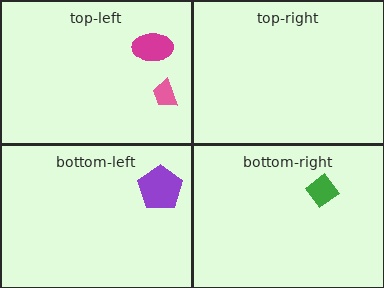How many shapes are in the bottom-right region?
1.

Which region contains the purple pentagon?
The bottom-left region.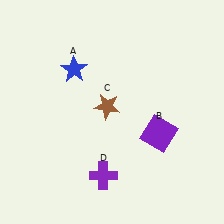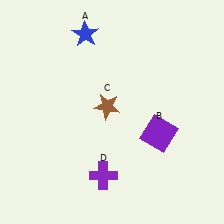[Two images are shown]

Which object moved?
The blue star (A) moved up.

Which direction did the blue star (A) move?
The blue star (A) moved up.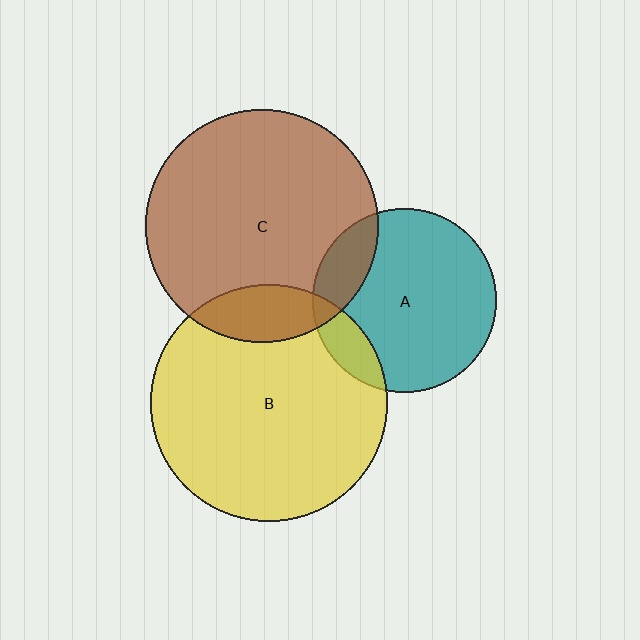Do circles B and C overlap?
Yes.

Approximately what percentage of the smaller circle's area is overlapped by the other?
Approximately 15%.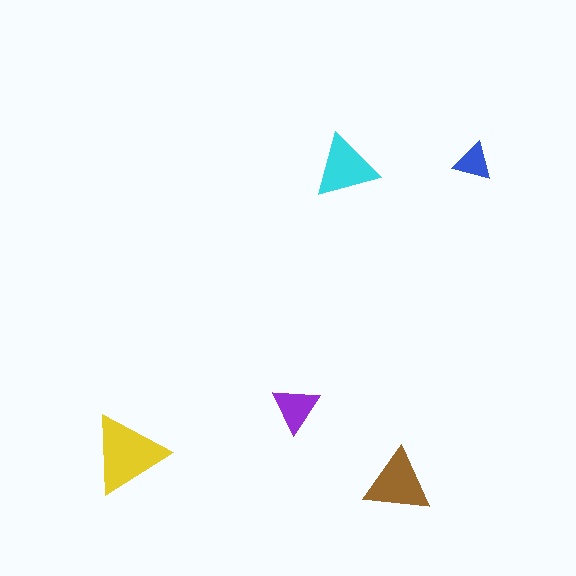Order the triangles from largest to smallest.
the yellow one, the brown one, the cyan one, the purple one, the blue one.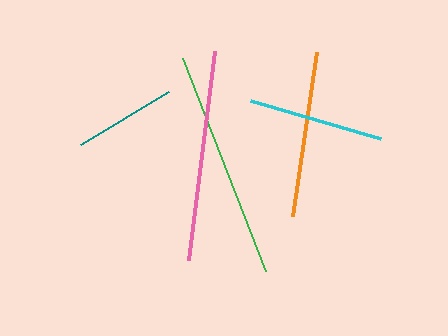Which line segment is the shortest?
The teal line is the shortest at approximately 103 pixels.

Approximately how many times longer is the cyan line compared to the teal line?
The cyan line is approximately 1.3 times the length of the teal line.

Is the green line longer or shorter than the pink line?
The green line is longer than the pink line.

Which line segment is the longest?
The green line is the longest at approximately 229 pixels.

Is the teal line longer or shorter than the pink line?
The pink line is longer than the teal line.